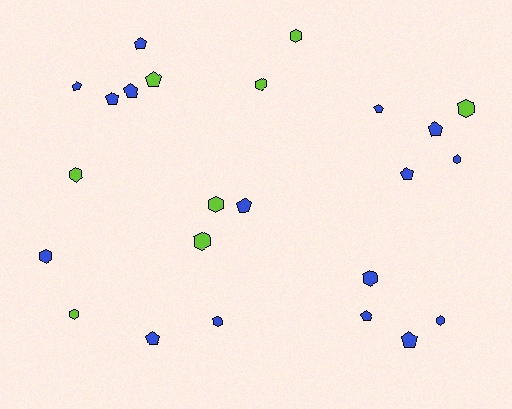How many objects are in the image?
There are 24 objects.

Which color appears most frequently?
Blue, with 16 objects.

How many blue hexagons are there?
There are 5 blue hexagons.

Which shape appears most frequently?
Hexagon, with 12 objects.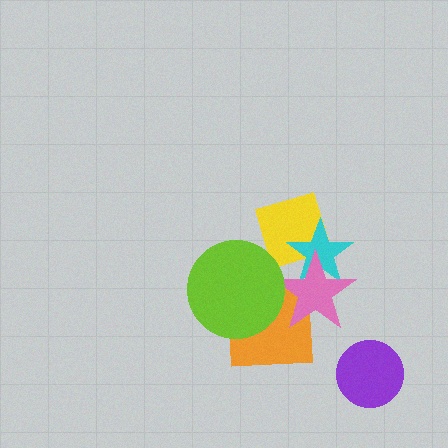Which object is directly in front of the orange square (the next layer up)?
The pink star is directly in front of the orange square.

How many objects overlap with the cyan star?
2 objects overlap with the cyan star.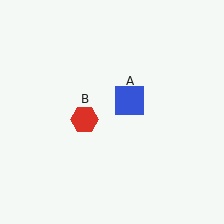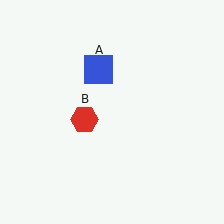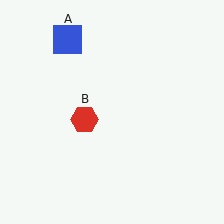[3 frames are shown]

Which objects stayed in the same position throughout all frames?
Red hexagon (object B) remained stationary.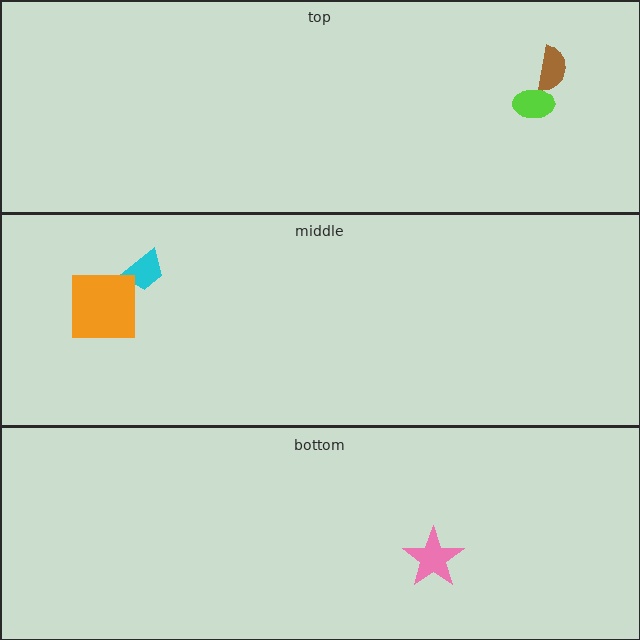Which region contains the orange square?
The middle region.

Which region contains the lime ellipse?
The top region.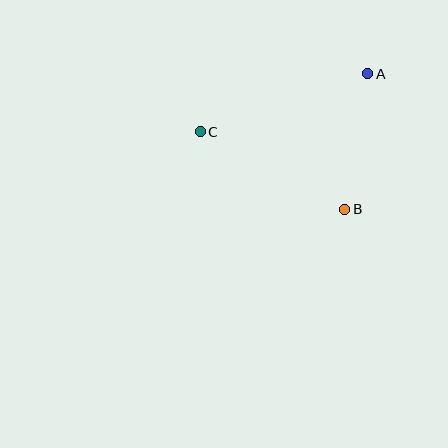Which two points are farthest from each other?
Points A and C are farthest from each other.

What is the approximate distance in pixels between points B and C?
The distance between B and C is approximately 164 pixels.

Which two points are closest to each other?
Points A and B are closest to each other.